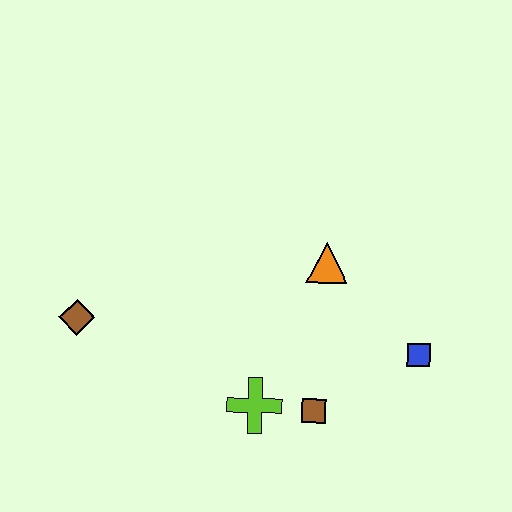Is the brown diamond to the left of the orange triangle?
Yes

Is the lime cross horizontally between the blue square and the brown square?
No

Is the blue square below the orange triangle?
Yes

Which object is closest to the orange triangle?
The blue square is closest to the orange triangle.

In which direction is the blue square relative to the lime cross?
The blue square is to the right of the lime cross.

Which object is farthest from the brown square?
The brown diamond is farthest from the brown square.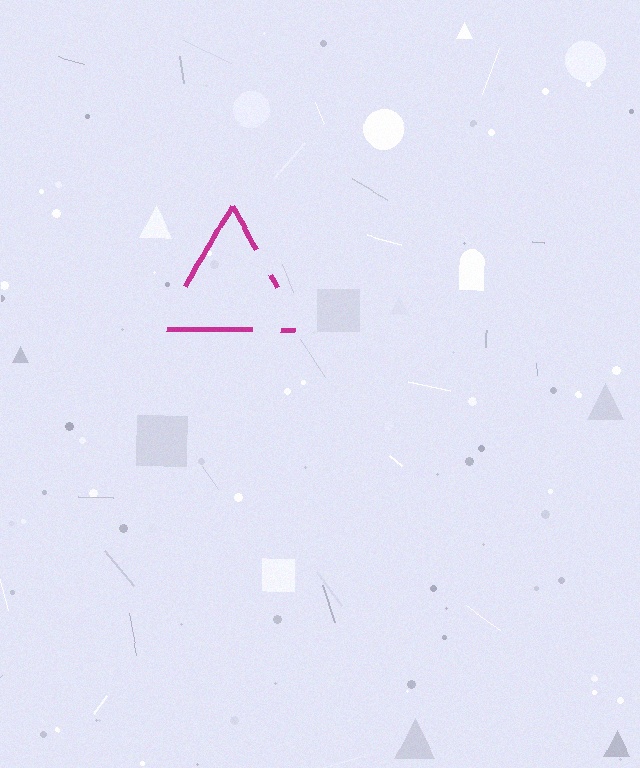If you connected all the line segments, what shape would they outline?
They would outline a triangle.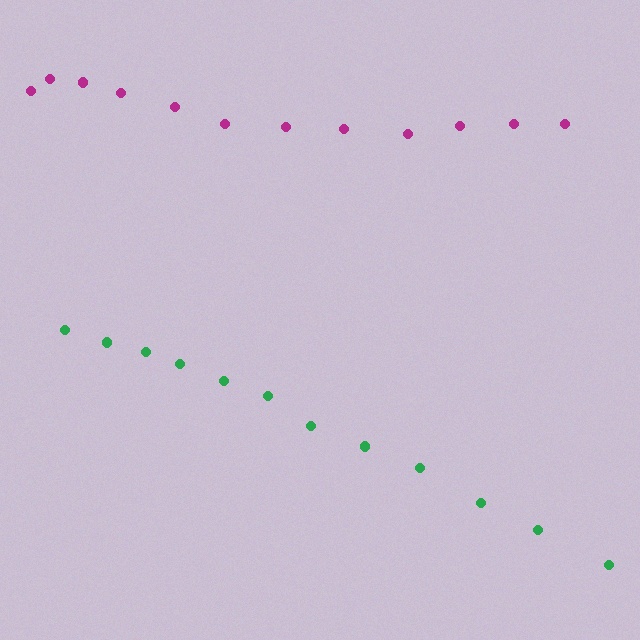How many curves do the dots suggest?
There are 2 distinct paths.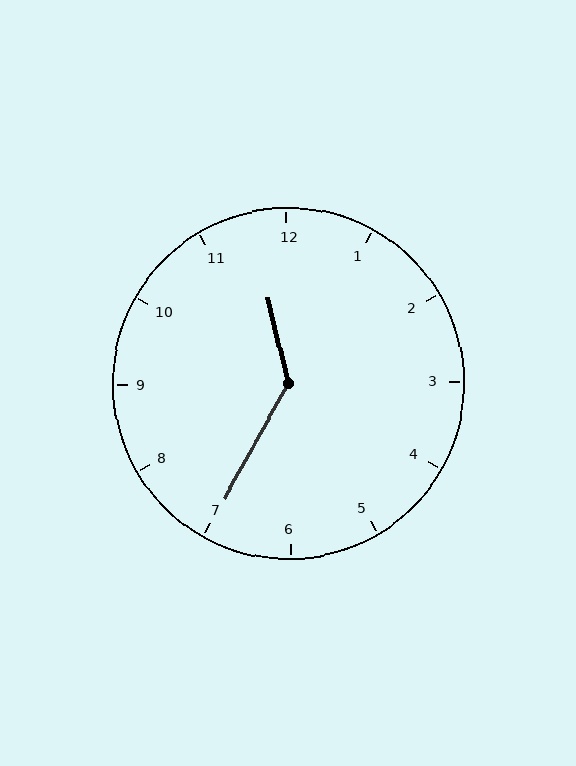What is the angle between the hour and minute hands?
Approximately 138 degrees.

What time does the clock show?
11:35.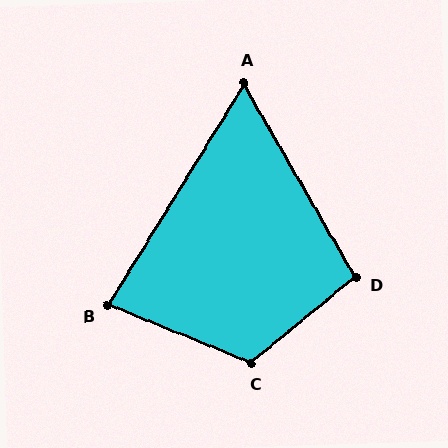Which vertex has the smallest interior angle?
A, at approximately 62 degrees.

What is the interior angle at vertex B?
Approximately 80 degrees (acute).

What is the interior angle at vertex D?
Approximately 100 degrees (obtuse).